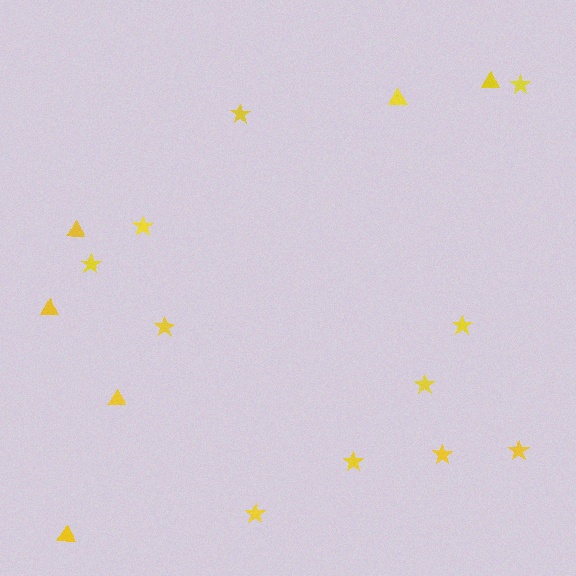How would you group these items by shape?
There are 2 groups: one group of stars (11) and one group of triangles (6).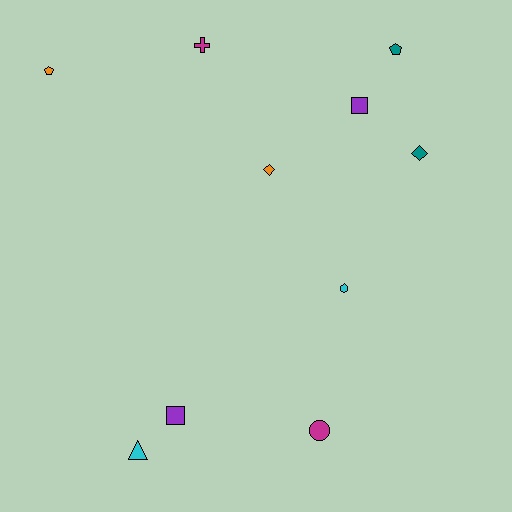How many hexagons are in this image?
There is 1 hexagon.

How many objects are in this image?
There are 10 objects.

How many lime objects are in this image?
There are no lime objects.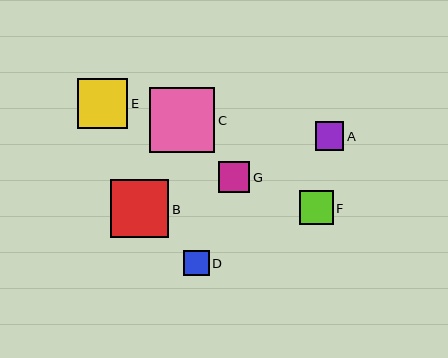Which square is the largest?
Square C is the largest with a size of approximately 65 pixels.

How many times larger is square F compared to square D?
Square F is approximately 1.3 times the size of square D.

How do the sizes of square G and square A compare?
Square G and square A are approximately the same size.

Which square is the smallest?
Square D is the smallest with a size of approximately 25 pixels.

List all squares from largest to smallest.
From largest to smallest: C, B, E, F, G, A, D.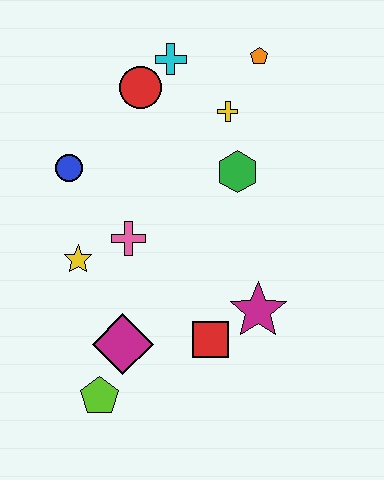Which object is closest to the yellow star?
The pink cross is closest to the yellow star.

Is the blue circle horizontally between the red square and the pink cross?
No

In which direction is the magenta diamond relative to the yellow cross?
The magenta diamond is below the yellow cross.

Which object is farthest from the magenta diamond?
The orange pentagon is farthest from the magenta diamond.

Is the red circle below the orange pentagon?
Yes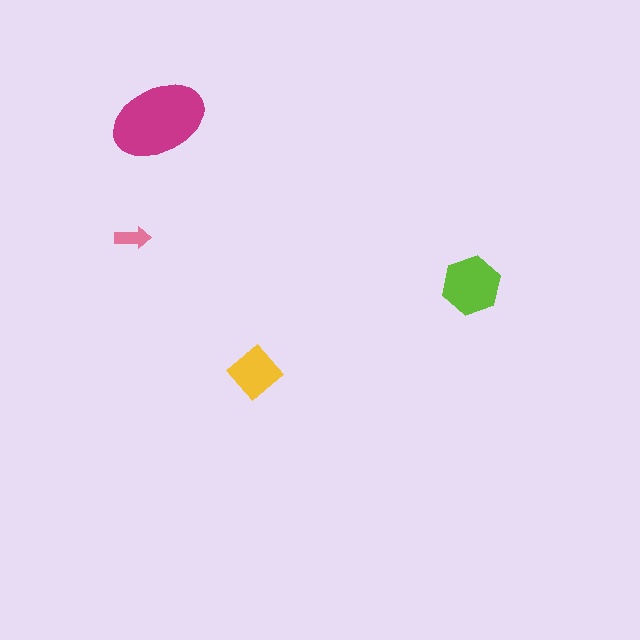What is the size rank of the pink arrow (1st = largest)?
4th.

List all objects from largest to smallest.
The magenta ellipse, the lime hexagon, the yellow diamond, the pink arrow.